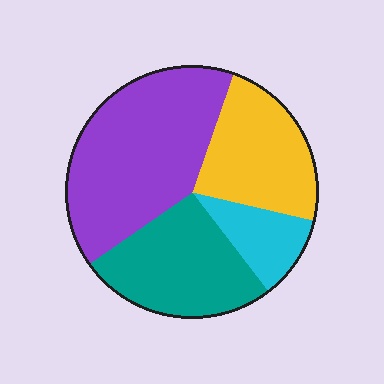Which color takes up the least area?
Cyan, at roughly 10%.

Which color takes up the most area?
Purple, at roughly 40%.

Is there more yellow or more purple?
Purple.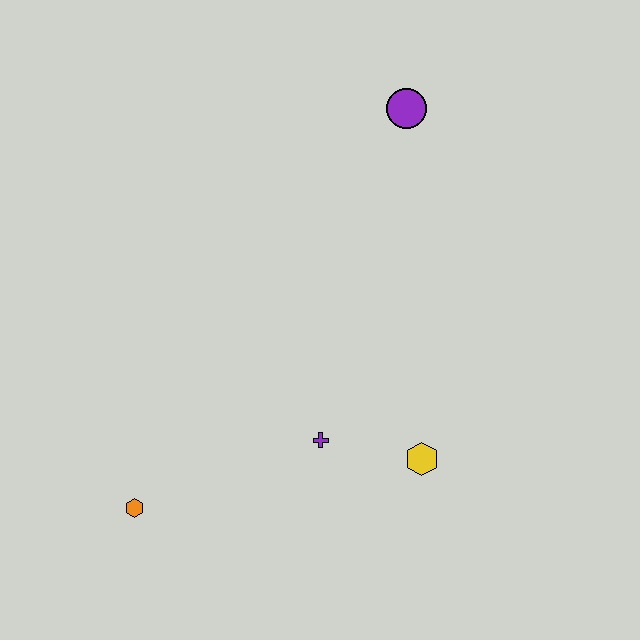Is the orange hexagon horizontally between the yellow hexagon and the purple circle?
No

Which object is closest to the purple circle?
The purple cross is closest to the purple circle.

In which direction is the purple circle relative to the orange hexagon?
The purple circle is above the orange hexagon.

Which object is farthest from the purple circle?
The orange hexagon is farthest from the purple circle.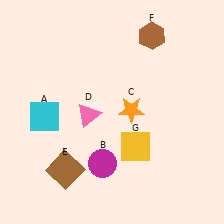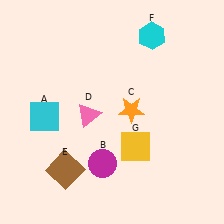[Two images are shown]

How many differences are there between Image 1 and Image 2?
There is 1 difference between the two images.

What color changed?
The hexagon (F) changed from brown in Image 1 to cyan in Image 2.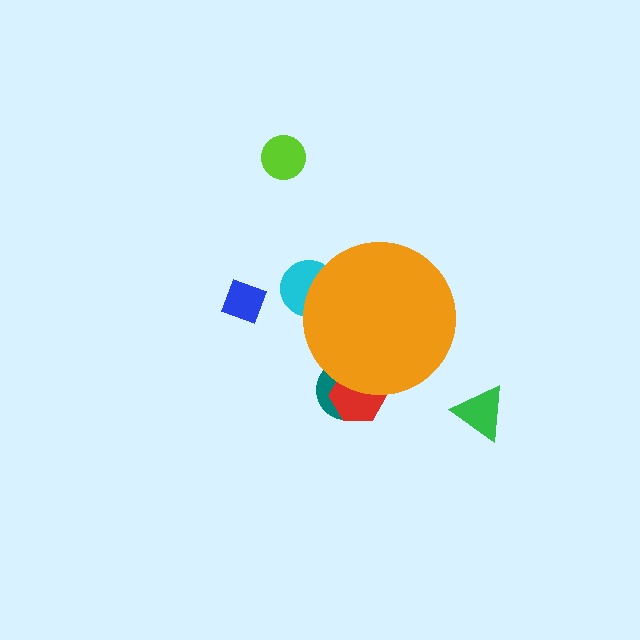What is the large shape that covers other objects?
An orange circle.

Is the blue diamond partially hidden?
No, the blue diamond is fully visible.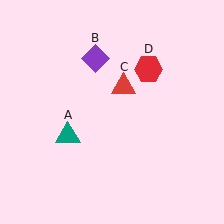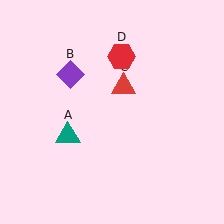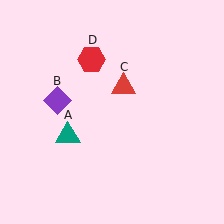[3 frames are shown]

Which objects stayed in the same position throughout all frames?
Teal triangle (object A) and red triangle (object C) remained stationary.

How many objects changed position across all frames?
2 objects changed position: purple diamond (object B), red hexagon (object D).